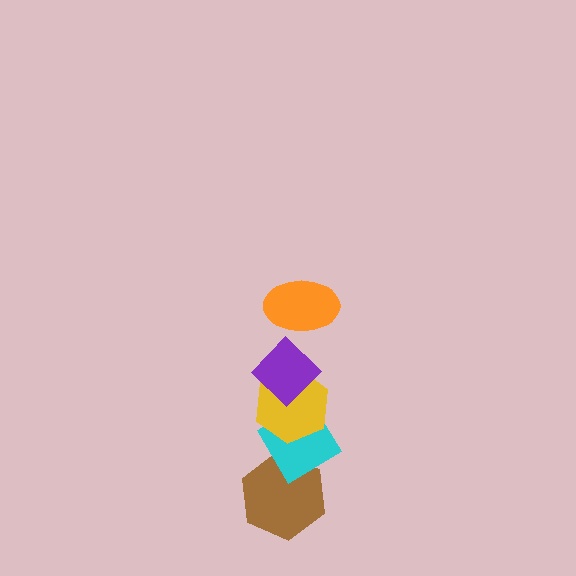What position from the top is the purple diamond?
The purple diamond is 2nd from the top.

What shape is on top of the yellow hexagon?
The purple diamond is on top of the yellow hexagon.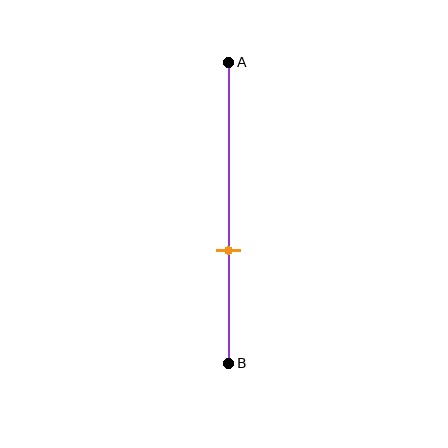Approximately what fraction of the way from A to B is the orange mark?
The orange mark is approximately 60% of the way from A to B.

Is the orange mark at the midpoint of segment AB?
No, the mark is at about 60% from A, not at the 50% midpoint.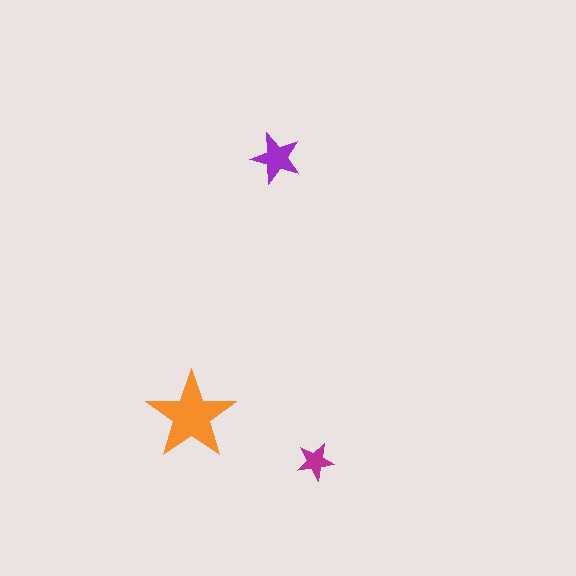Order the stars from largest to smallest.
the orange one, the purple one, the magenta one.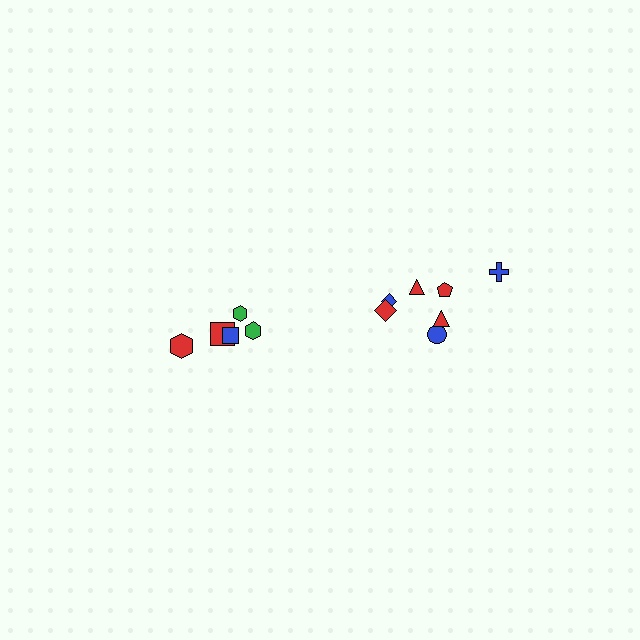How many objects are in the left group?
There are 5 objects.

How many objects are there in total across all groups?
There are 12 objects.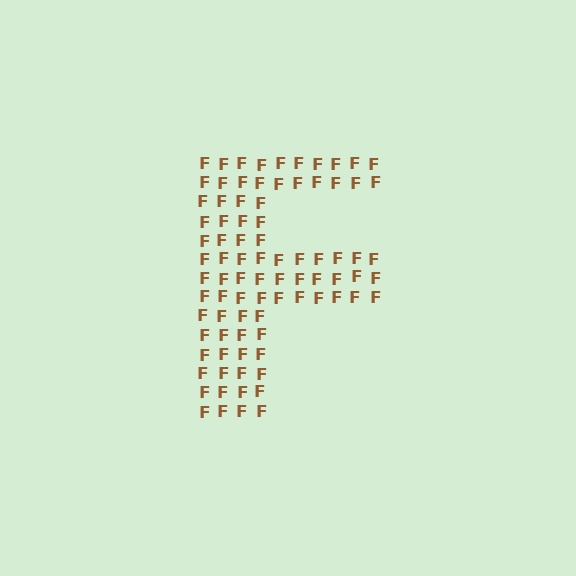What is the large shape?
The large shape is the letter F.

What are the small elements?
The small elements are letter F's.